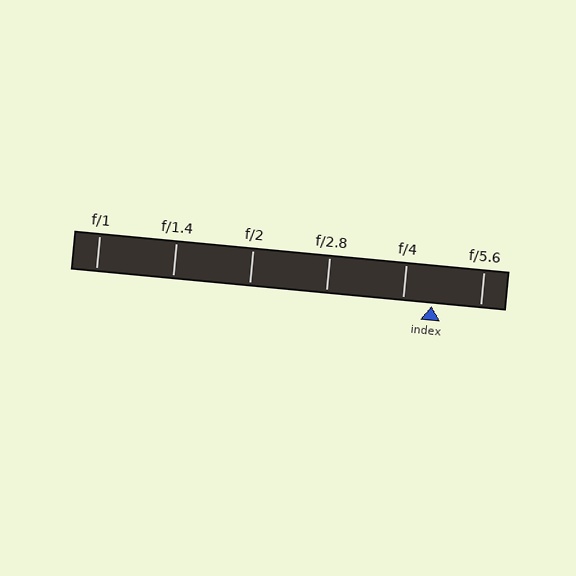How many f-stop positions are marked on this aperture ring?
There are 6 f-stop positions marked.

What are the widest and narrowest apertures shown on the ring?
The widest aperture shown is f/1 and the narrowest is f/5.6.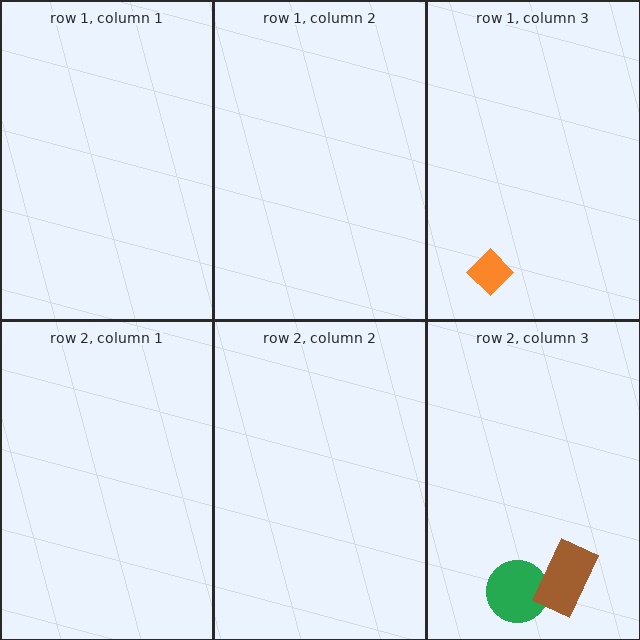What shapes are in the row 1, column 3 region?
The orange diamond.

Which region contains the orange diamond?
The row 1, column 3 region.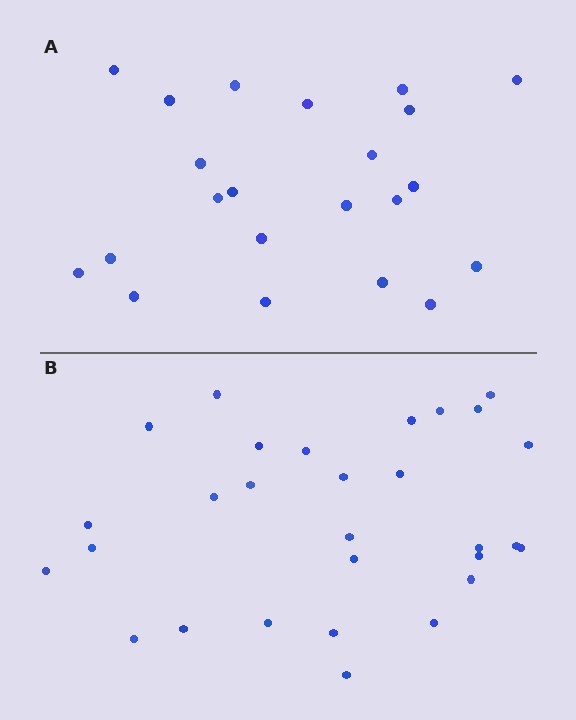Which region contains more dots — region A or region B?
Region B (the bottom region) has more dots.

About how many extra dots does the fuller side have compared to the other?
Region B has roughly 8 or so more dots than region A.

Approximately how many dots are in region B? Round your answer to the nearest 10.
About 30 dots. (The exact count is 29, which rounds to 30.)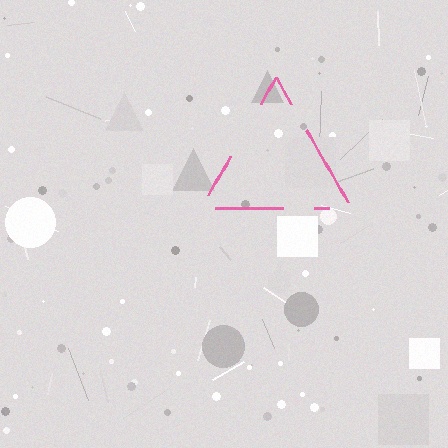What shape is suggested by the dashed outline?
The dashed outline suggests a triangle.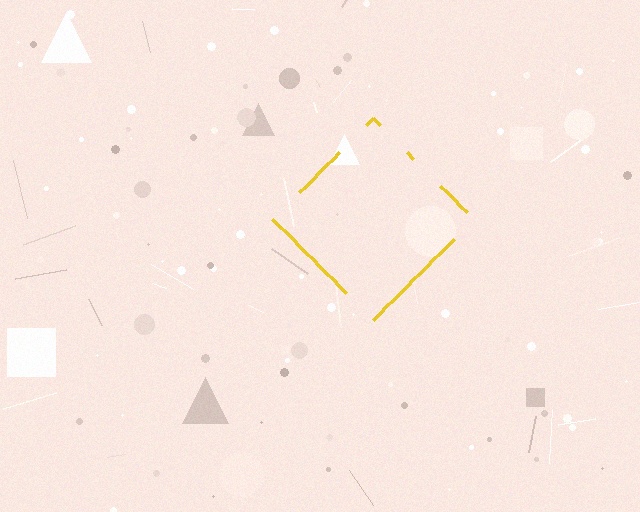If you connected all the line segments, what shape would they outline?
They would outline a diamond.